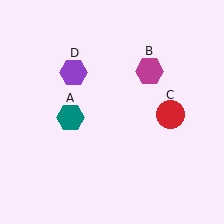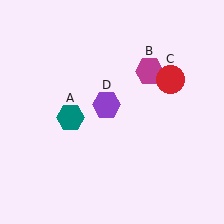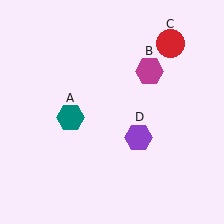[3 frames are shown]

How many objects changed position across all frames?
2 objects changed position: red circle (object C), purple hexagon (object D).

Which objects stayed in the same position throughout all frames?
Teal hexagon (object A) and magenta hexagon (object B) remained stationary.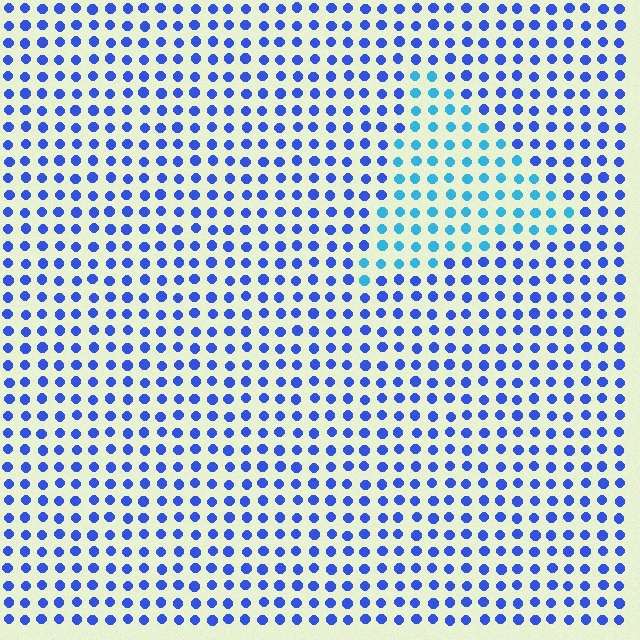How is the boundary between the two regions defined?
The boundary is defined purely by a slight shift in hue (about 35 degrees). Spacing, size, and orientation are identical on both sides.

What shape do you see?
I see a triangle.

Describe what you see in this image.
The image is filled with small blue elements in a uniform arrangement. A triangle-shaped region is visible where the elements are tinted to a slightly different hue, forming a subtle color boundary.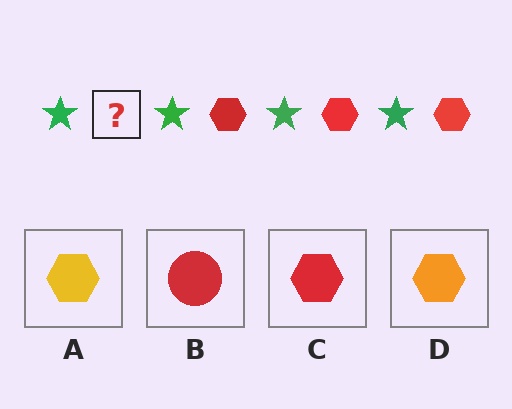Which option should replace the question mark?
Option C.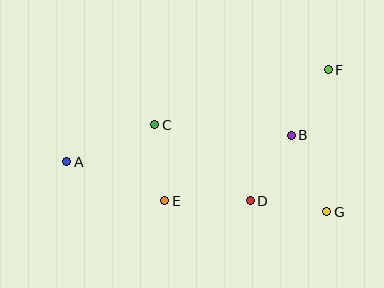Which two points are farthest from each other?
Points A and F are farthest from each other.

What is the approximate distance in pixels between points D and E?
The distance between D and E is approximately 86 pixels.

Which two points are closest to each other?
Points B and F are closest to each other.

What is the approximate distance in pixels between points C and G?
The distance between C and G is approximately 193 pixels.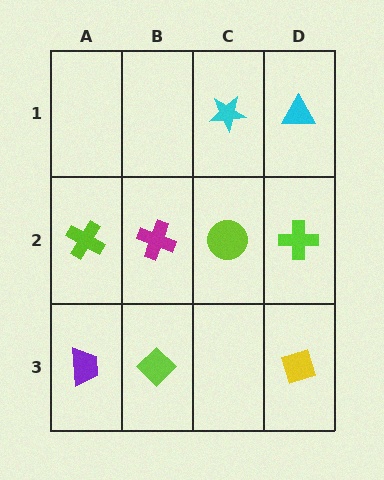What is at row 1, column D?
A cyan triangle.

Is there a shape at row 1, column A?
No, that cell is empty.